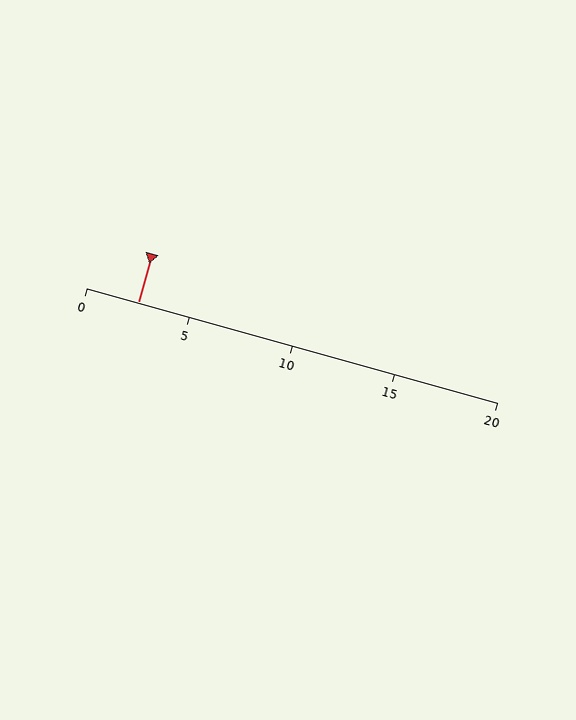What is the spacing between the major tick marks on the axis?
The major ticks are spaced 5 apart.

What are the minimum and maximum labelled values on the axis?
The axis runs from 0 to 20.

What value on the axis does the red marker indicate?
The marker indicates approximately 2.5.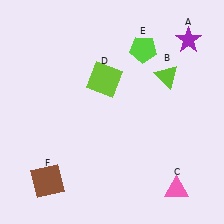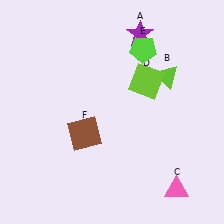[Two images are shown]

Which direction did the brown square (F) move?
The brown square (F) moved up.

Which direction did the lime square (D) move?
The lime square (D) moved right.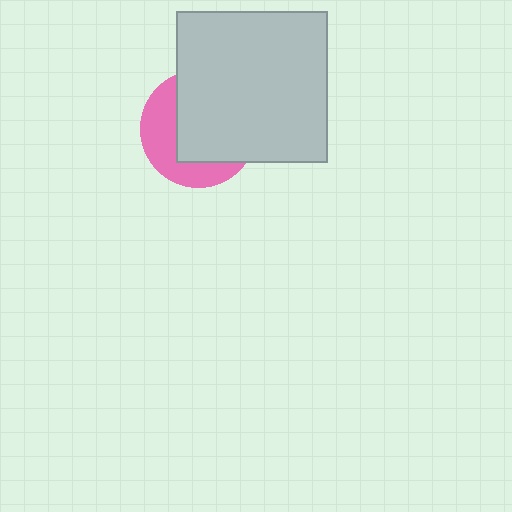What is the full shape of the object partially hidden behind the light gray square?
The partially hidden object is a pink circle.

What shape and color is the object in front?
The object in front is a light gray square.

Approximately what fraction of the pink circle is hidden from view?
Roughly 62% of the pink circle is hidden behind the light gray square.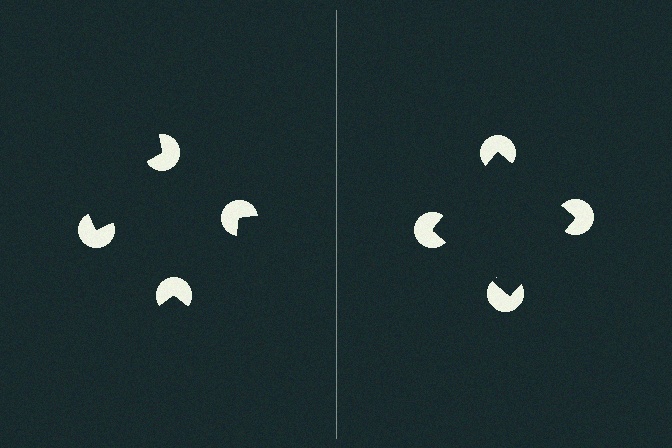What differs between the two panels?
The pac-man discs are positioned identically on both sides; only the wedge orientations differ. On the right they align to a square; on the left they are misaligned.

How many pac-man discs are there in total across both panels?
8 — 4 on each side.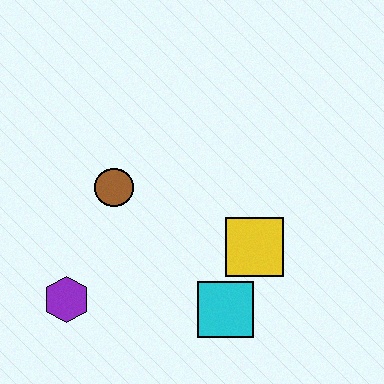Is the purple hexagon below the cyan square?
No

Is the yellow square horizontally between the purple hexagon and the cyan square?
No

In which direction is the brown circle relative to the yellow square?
The brown circle is to the left of the yellow square.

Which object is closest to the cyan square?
The yellow square is closest to the cyan square.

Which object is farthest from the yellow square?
The purple hexagon is farthest from the yellow square.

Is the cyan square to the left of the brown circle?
No